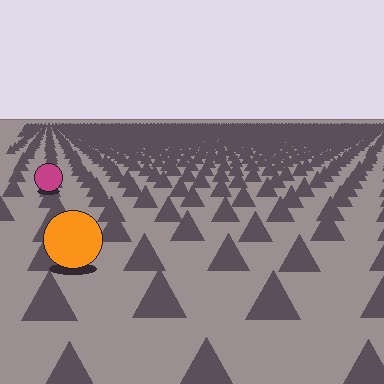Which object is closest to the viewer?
The orange circle is closest. The texture marks near it are larger and more spread out.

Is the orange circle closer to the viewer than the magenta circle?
Yes. The orange circle is closer — you can tell from the texture gradient: the ground texture is coarser near it.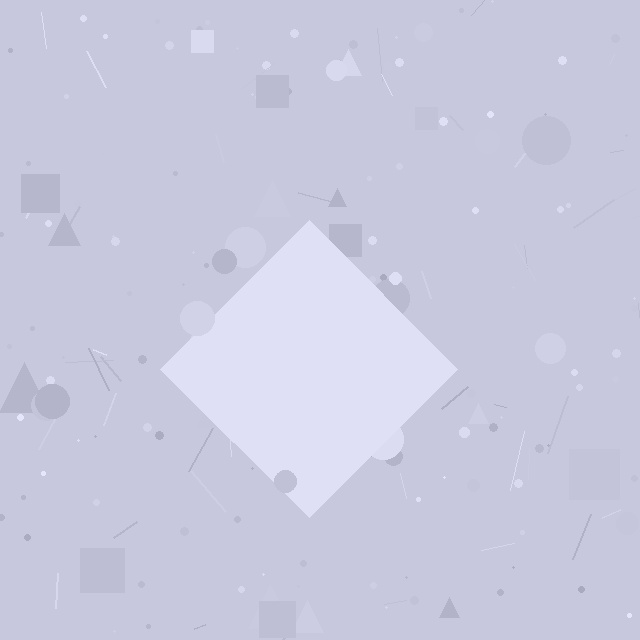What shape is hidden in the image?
A diamond is hidden in the image.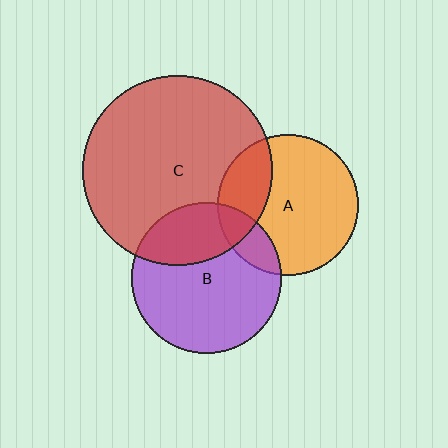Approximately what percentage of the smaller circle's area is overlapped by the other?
Approximately 15%.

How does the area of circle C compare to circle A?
Approximately 1.8 times.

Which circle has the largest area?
Circle C (red).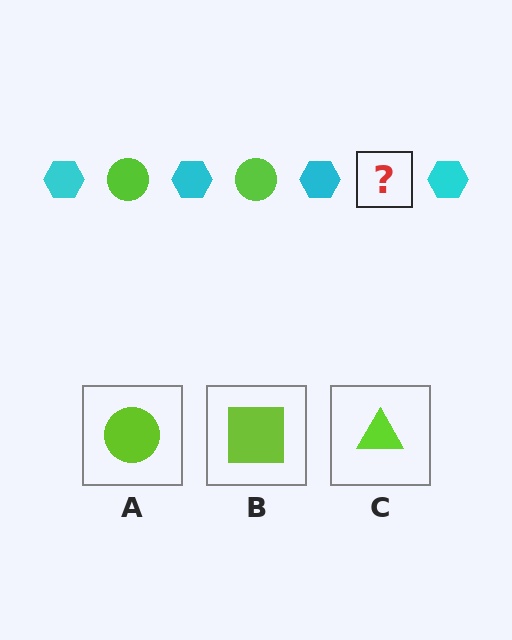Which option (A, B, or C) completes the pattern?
A.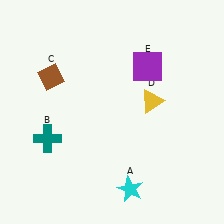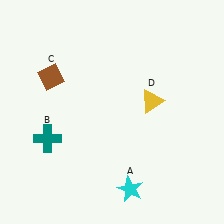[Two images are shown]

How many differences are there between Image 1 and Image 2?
There is 1 difference between the two images.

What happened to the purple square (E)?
The purple square (E) was removed in Image 2. It was in the top-right area of Image 1.